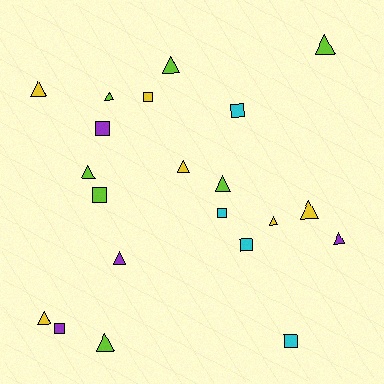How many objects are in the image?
There are 21 objects.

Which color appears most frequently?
Lime, with 7 objects.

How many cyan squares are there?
There are 4 cyan squares.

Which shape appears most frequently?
Triangle, with 13 objects.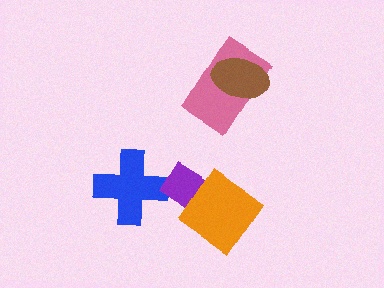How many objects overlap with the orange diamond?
1 object overlaps with the orange diamond.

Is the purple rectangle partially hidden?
Yes, it is partially covered by another shape.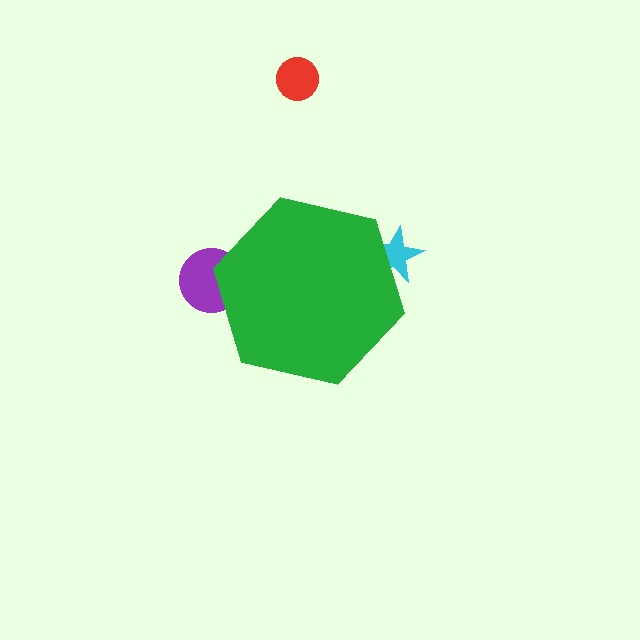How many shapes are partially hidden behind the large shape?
2 shapes are partially hidden.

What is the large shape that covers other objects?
A green hexagon.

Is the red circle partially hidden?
No, the red circle is fully visible.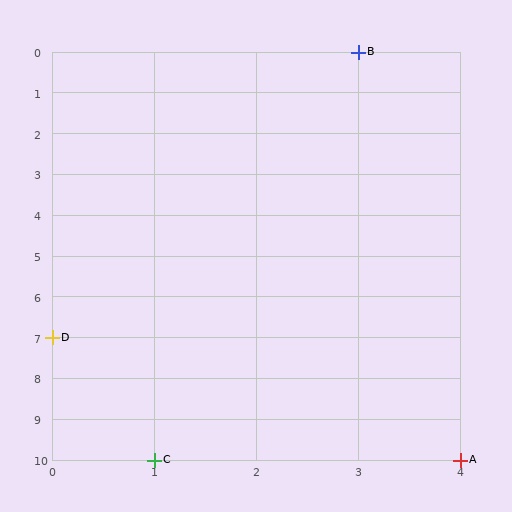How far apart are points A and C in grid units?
Points A and C are 3 columns apart.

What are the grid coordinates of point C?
Point C is at grid coordinates (1, 10).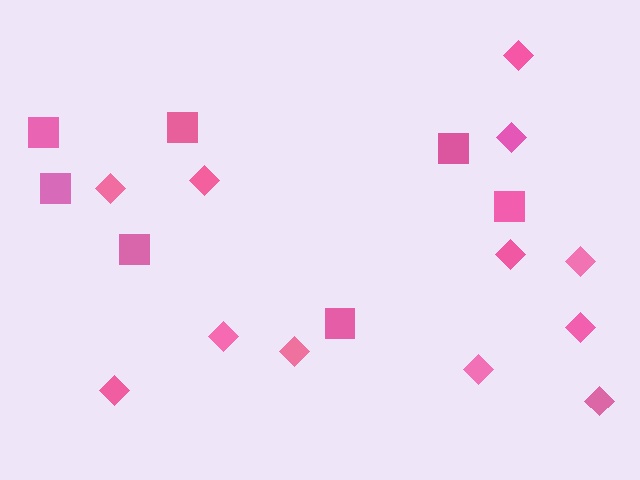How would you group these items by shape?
There are 2 groups: one group of squares (7) and one group of diamonds (12).